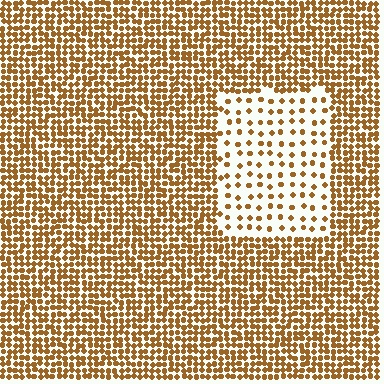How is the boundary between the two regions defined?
The boundary is defined by a change in element density (approximately 2.9x ratio). All elements are the same color, size, and shape.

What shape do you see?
I see a rectangle.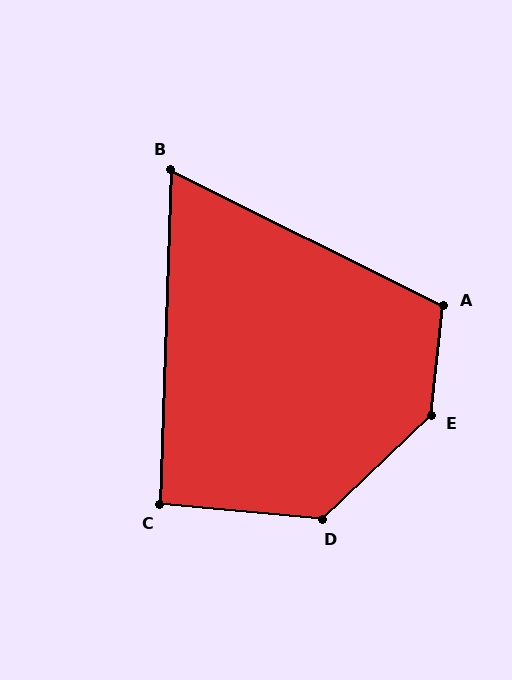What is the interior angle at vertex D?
Approximately 131 degrees (obtuse).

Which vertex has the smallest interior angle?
B, at approximately 65 degrees.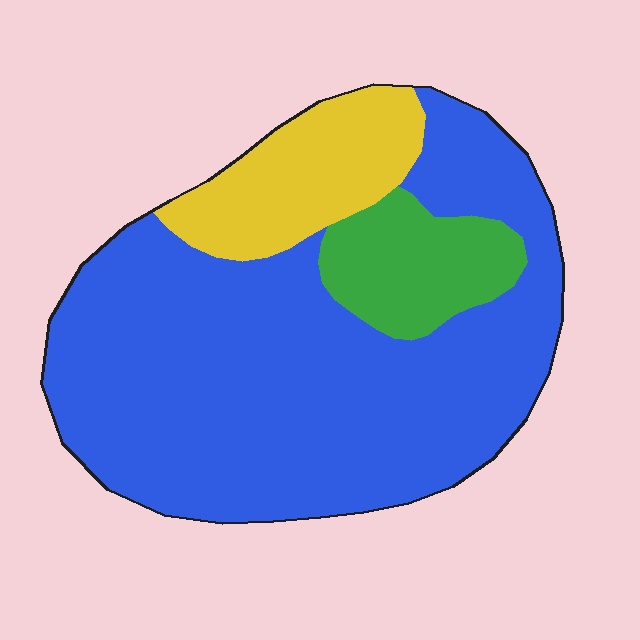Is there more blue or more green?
Blue.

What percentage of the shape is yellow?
Yellow covers about 15% of the shape.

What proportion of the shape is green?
Green takes up about one eighth (1/8) of the shape.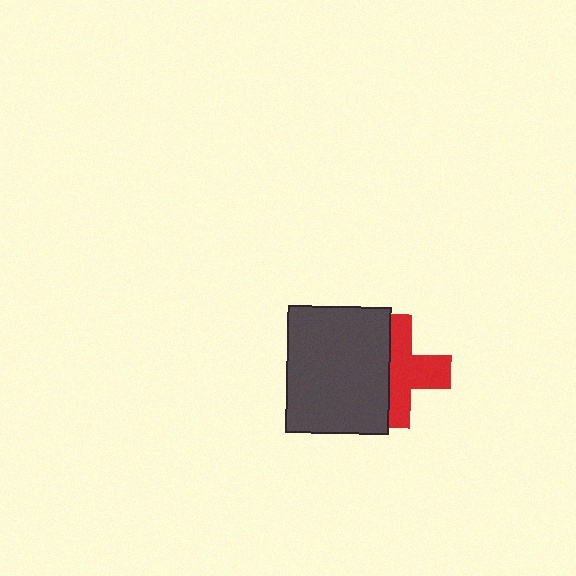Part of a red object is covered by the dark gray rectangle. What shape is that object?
It is a cross.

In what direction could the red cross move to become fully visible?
The red cross could move right. That would shift it out from behind the dark gray rectangle entirely.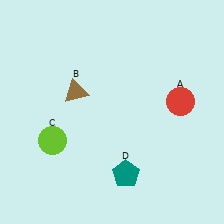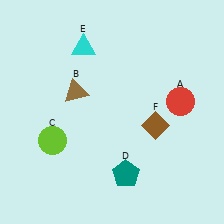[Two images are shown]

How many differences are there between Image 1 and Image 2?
There are 2 differences between the two images.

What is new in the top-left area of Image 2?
A cyan triangle (E) was added in the top-left area of Image 2.